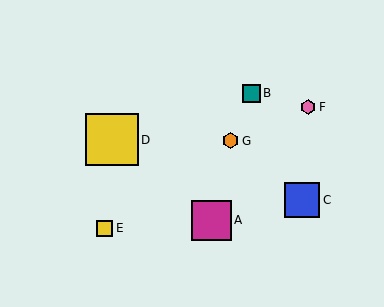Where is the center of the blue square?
The center of the blue square is at (302, 200).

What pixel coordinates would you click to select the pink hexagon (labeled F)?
Click at (308, 107) to select the pink hexagon F.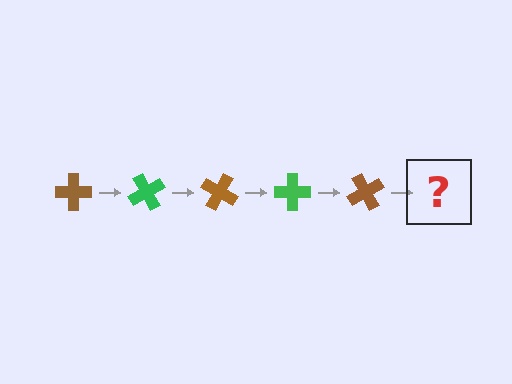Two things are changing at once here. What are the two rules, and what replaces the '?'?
The two rules are that it rotates 60 degrees each step and the color cycles through brown and green. The '?' should be a green cross, rotated 300 degrees from the start.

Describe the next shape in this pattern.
It should be a green cross, rotated 300 degrees from the start.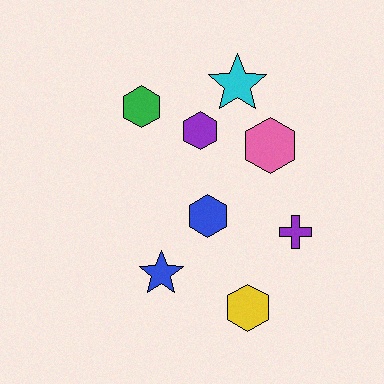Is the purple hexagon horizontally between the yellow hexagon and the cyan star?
No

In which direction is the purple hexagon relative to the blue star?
The purple hexagon is above the blue star.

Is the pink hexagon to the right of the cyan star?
Yes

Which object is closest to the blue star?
The blue hexagon is closest to the blue star.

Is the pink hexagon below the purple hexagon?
Yes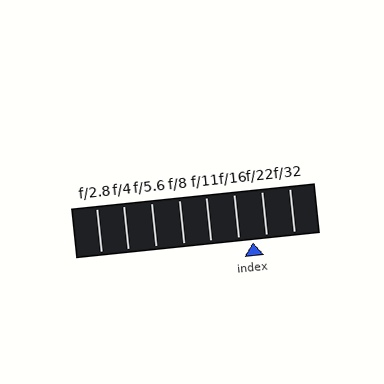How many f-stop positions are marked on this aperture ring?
There are 8 f-stop positions marked.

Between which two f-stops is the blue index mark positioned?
The index mark is between f/16 and f/22.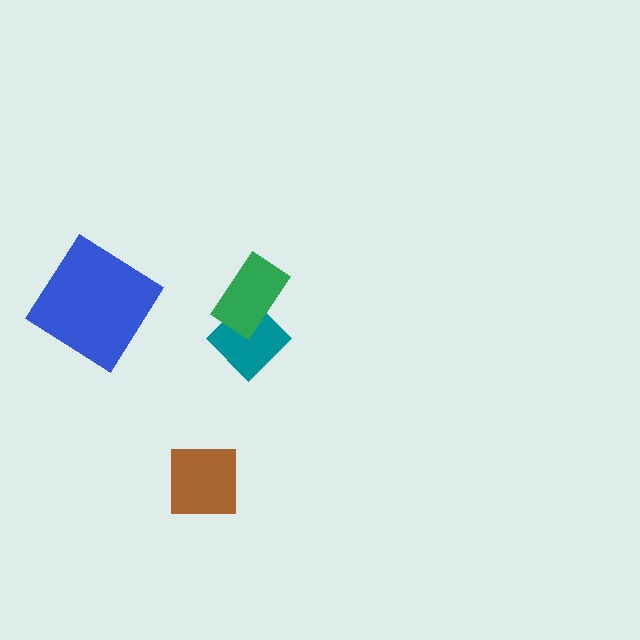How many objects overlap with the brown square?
0 objects overlap with the brown square.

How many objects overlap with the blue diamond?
0 objects overlap with the blue diamond.